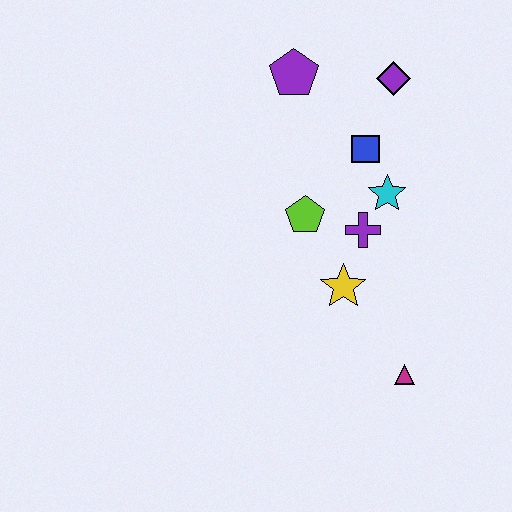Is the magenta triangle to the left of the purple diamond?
No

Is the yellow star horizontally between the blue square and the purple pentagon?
Yes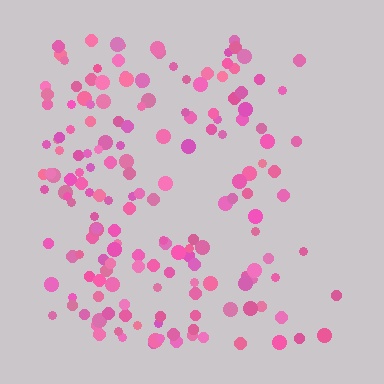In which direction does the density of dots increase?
From right to left, with the left side densest.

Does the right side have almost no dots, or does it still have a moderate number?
Still a moderate number, just noticeably fewer than the left.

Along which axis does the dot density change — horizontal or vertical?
Horizontal.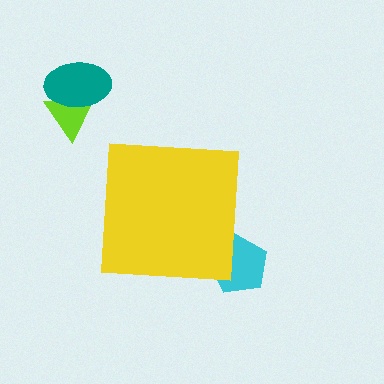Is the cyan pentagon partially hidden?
Yes, the cyan pentagon is partially hidden behind the yellow square.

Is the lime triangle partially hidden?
No, the lime triangle is fully visible.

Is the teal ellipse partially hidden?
No, the teal ellipse is fully visible.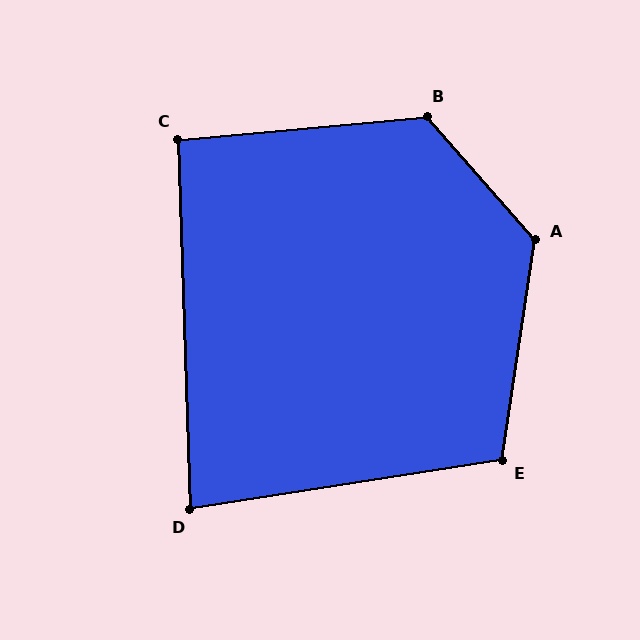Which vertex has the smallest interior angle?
D, at approximately 83 degrees.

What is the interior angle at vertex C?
Approximately 93 degrees (approximately right).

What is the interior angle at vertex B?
Approximately 126 degrees (obtuse).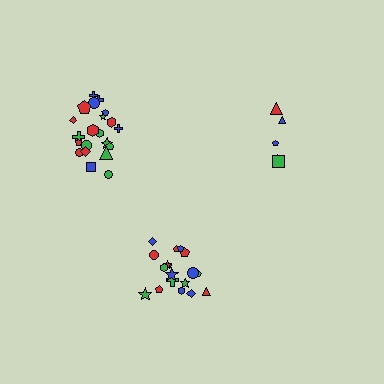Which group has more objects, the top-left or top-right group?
The top-left group.